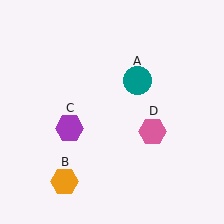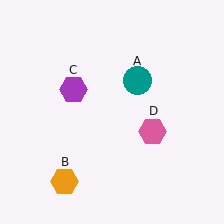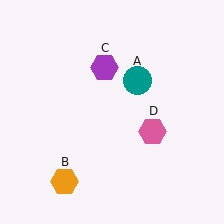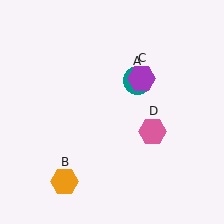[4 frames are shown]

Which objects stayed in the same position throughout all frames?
Teal circle (object A) and orange hexagon (object B) and pink hexagon (object D) remained stationary.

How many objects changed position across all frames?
1 object changed position: purple hexagon (object C).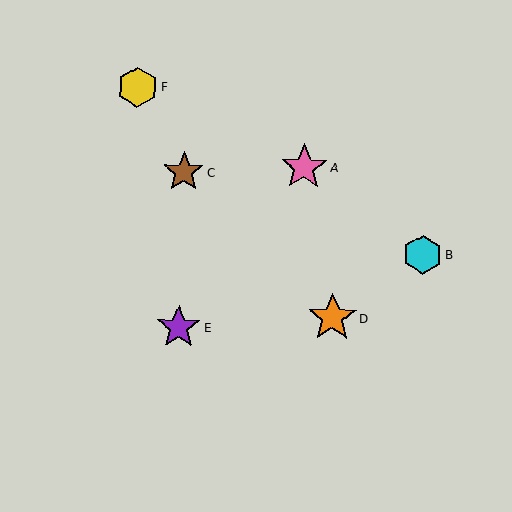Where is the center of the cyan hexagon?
The center of the cyan hexagon is at (422, 254).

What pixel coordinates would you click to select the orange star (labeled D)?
Click at (332, 318) to select the orange star D.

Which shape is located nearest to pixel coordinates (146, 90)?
The yellow hexagon (labeled F) at (137, 87) is nearest to that location.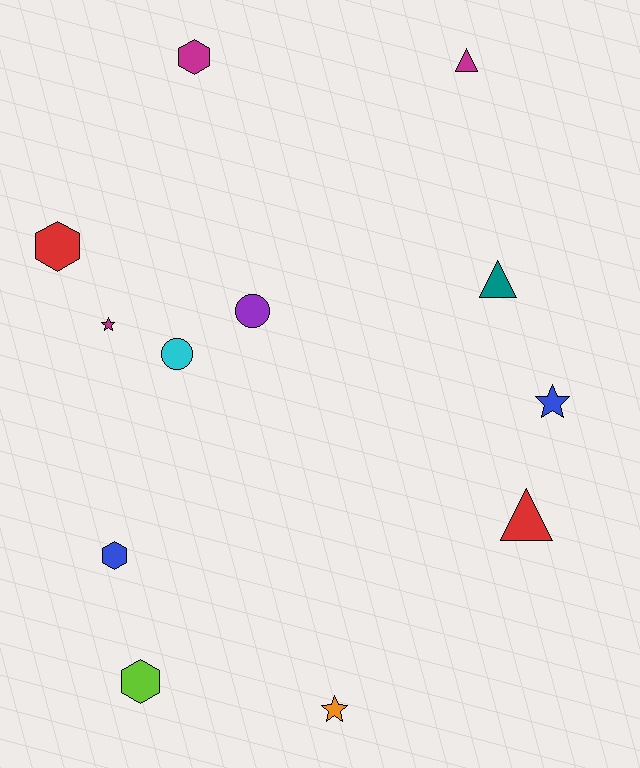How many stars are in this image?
There are 3 stars.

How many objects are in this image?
There are 12 objects.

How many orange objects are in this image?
There is 1 orange object.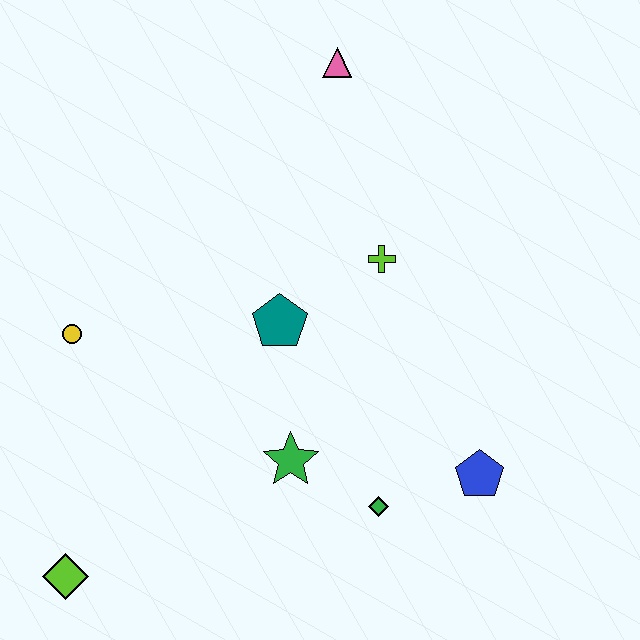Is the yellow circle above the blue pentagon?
Yes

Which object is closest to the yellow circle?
The teal pentagon is closest to the yellow circle.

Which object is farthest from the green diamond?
The pink triangle is farthest from the green diamond.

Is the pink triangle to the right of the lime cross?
No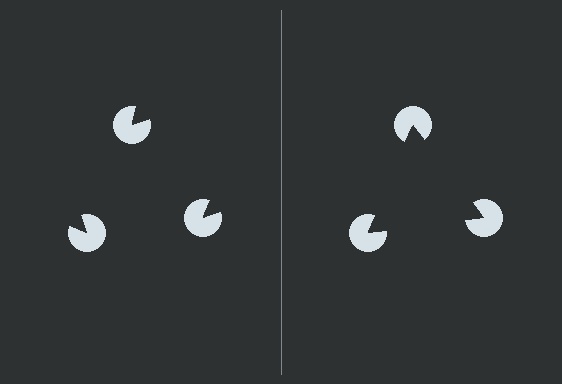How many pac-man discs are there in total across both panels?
6 — 3 on each side.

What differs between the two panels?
The pac-man discs are positioned identically on both sides; only the wedge orientations differ. On the right they align to a triangle; on the left they are misaligned.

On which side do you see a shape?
An illusory triangle appears on the right side. On the left side the wedge cuts are rotated, so no coherent shape forms.